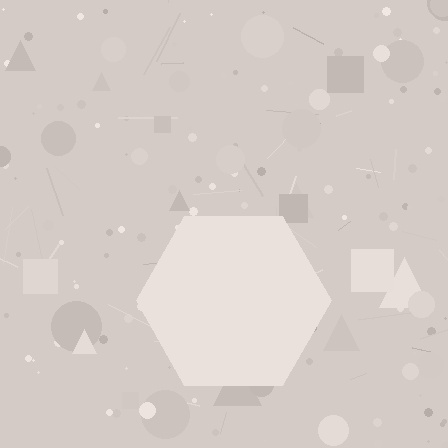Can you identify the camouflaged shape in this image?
The camouflaged shape is a hexagon.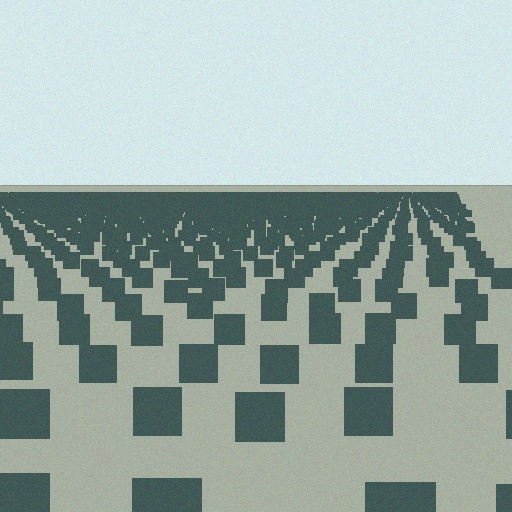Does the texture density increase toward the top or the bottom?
Density increases toward the top.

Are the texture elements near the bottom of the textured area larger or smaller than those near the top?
Larger. Near the bottom, elements are closer to the viewer and appear at a bigger on-screen size.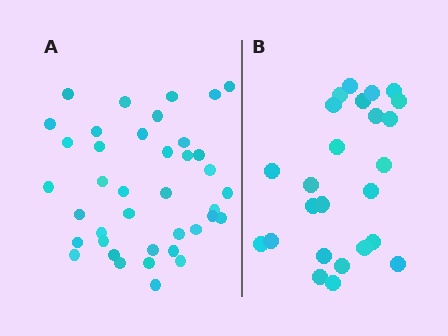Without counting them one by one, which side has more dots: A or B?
Region A (the left region) has more dots.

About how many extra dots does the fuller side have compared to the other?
Region A has approximately 15 more dots than region B.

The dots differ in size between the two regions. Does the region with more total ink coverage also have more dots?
No. Region B has more total ink coverage because its dots are larger, but region A actually contains more individual dots. Total area can be misleading — the number of items is what matters here.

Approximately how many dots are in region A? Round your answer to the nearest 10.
About 40 dots. (The exact count is 39, which rounds to 40.)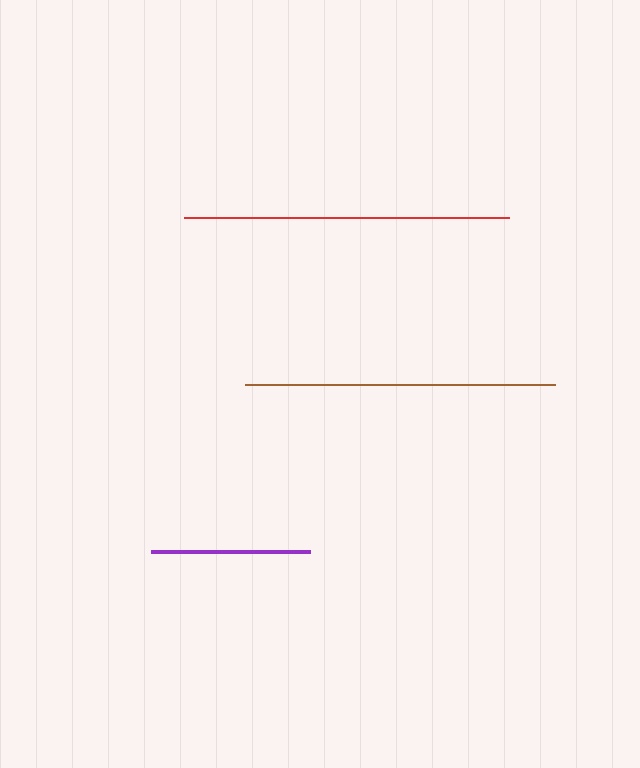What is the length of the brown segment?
The brown segment is approximately 311 pixels long.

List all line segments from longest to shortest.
From longest to shortest: red, brown, purple.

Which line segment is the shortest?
The purple line is the shortest at approximately 159 pixels.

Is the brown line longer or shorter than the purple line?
The brown line is longer than the purple line.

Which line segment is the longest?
The red line is the longest at approximately 325 pixels.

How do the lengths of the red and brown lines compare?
The red and brown lines are approximately the same length.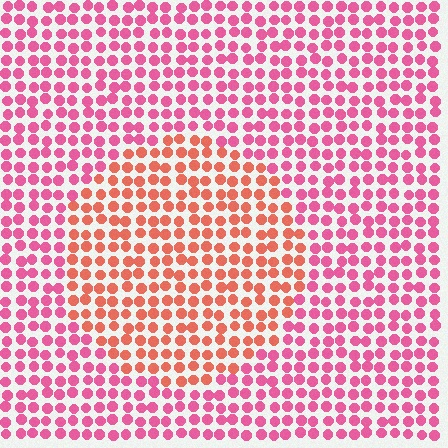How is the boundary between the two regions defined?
The boundary is defined purely by a slight shift in hue (about 35 degrees). Spacing, size, and orientation are identical on both sides.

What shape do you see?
I see a circle.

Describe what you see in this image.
The image is filled with small pink elements in a uniform arrangement. A circle-shaped region is visible where the elements are tinted to a slightly different hue, forming a subtle color boundary.